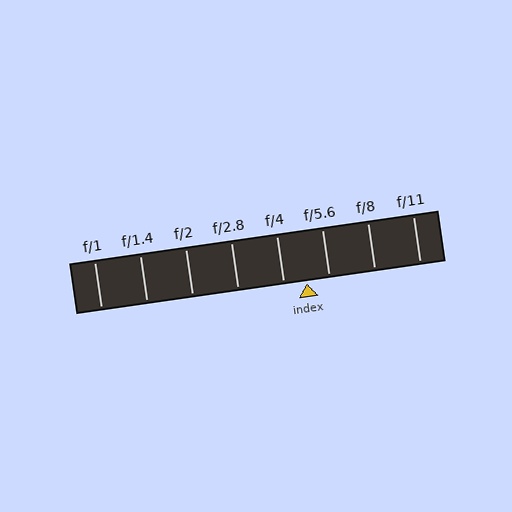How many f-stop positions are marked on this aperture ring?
There are 8 f-stop positions marked.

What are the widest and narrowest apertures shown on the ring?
The widest aperture shown is f/1 and the narrowest is f/11.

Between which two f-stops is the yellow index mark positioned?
The index mark is between f/4 and f/5.6.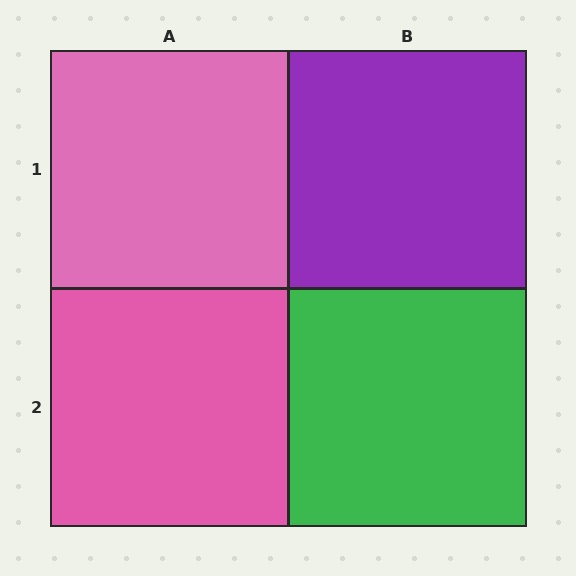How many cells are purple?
1 cell is purple.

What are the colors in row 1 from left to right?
Pink, purple.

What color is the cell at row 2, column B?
Green.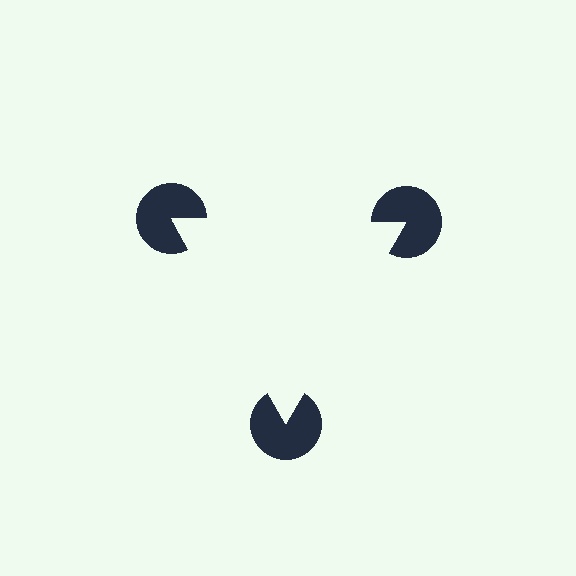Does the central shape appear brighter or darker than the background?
It typically appears slightly brighter than the background, even though no actual brightness change is drawn.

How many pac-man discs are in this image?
There are 3 — one at each vertex of the illusory triangle.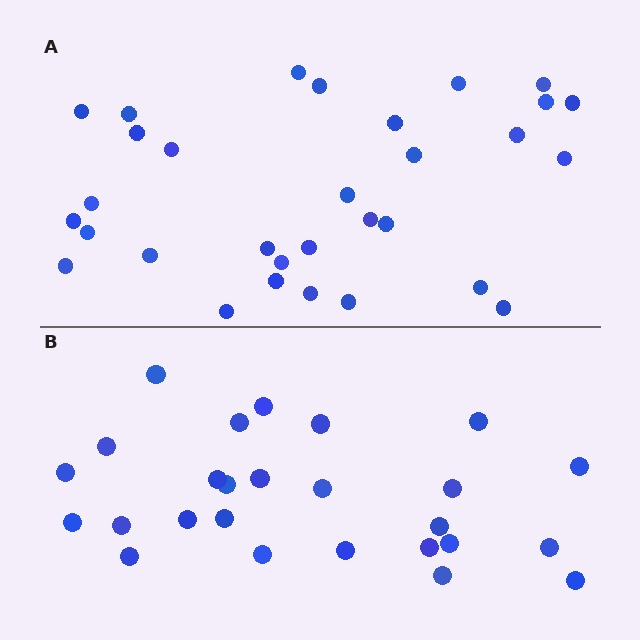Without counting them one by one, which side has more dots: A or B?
Region A (the top region) has more dots.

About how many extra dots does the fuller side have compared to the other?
Region A has about 5 more dots than region B.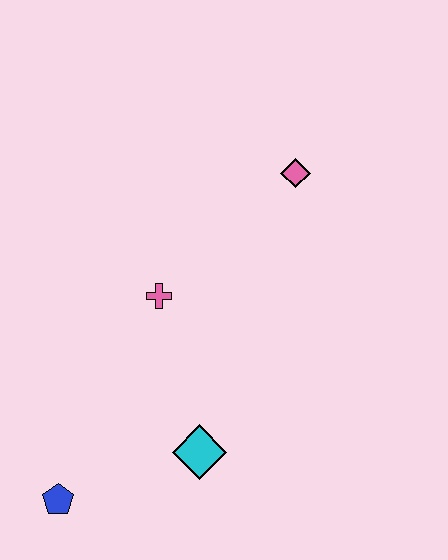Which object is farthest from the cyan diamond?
The pink diamond is farthest from the cyan diamond.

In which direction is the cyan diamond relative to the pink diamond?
The cyan diamond is below the pink diamond.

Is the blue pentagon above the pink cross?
No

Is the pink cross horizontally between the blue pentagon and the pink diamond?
Yes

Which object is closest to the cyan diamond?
The blue pentagon is closest to the cyan diamond.